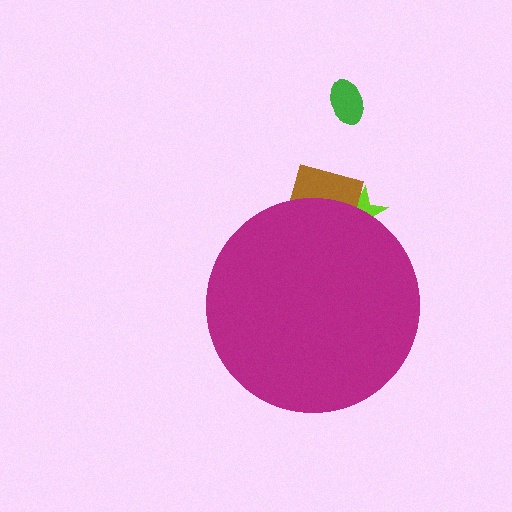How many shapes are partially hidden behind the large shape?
2 shapes are partially hidden.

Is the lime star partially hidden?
Yes, the lime star is partially hidden behind the magenta circle.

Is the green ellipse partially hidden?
No, the green ellipse is fully visible.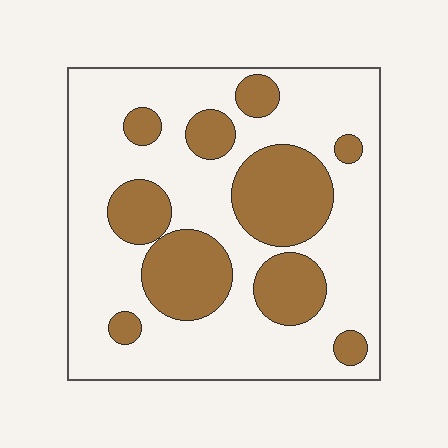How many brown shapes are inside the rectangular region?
10.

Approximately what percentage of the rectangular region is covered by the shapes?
Approximately 30%.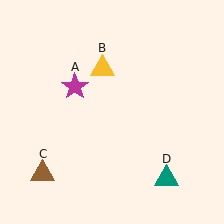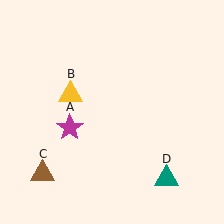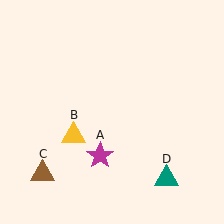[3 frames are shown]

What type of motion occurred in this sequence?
The magenta star (object A), yellow triangle (object B) rotated counterclockwise around the center of the scene.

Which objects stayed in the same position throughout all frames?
Brown triangle (object C) and teal triangle (object D) remained stationary.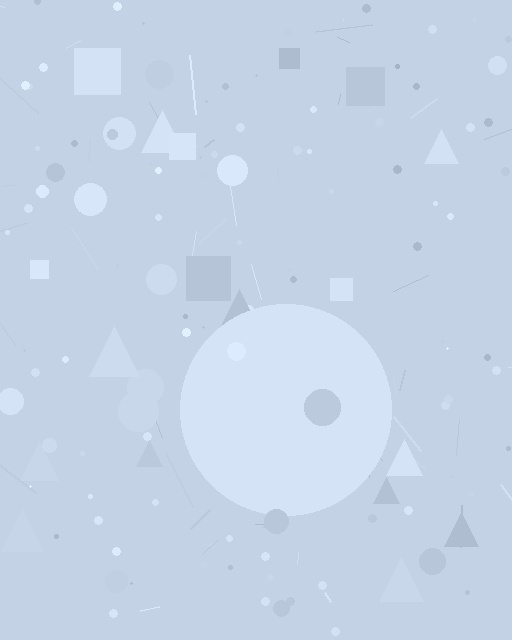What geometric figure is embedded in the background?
A circle is embedded in the background.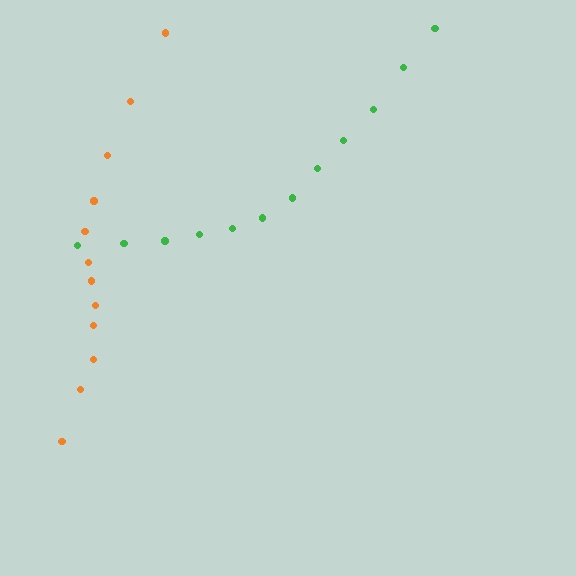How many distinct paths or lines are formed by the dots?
There are 2 distinct paths.